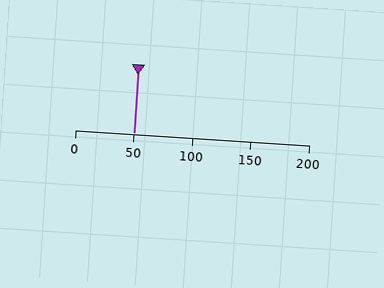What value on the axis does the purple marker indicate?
The marker indicates approximately 50.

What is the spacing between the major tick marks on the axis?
The major ticks are spaced 50 apart.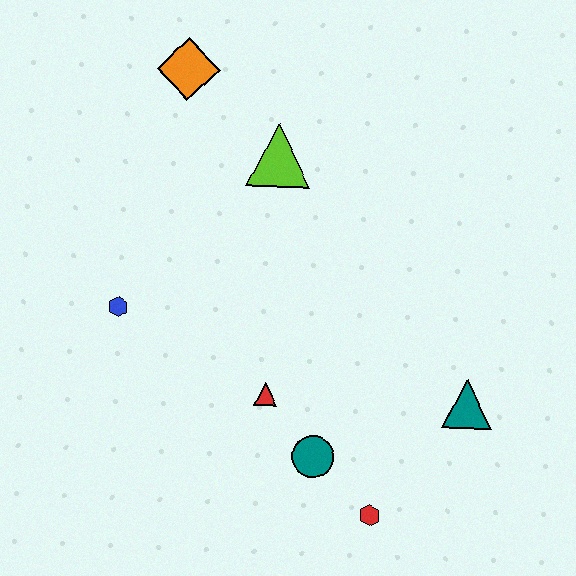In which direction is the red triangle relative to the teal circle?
The red triangle is above the teal circle.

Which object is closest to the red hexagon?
The teal circle is closest to the red hexagon.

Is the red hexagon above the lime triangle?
No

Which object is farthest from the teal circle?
The orange diamond is farthest from the teal circle.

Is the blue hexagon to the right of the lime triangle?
No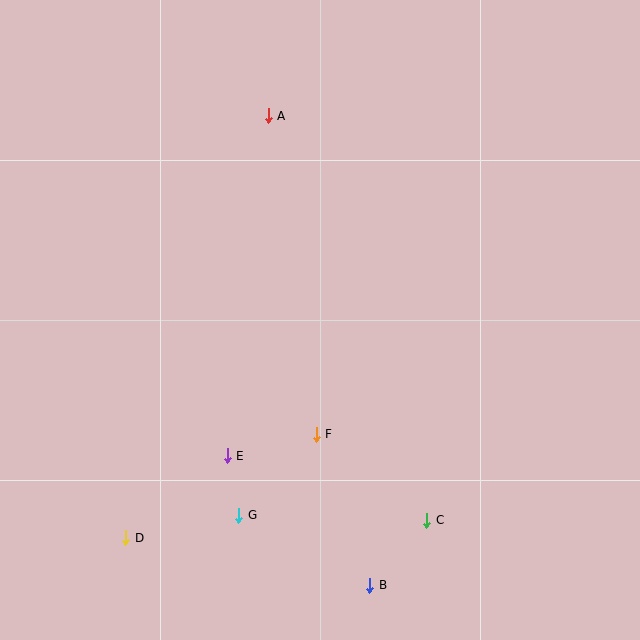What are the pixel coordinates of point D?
Point D is at (126, 538).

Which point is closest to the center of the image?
Point F at (316, 434) is closest to the center.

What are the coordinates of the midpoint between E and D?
The midpoint between E and D is at (176, 497).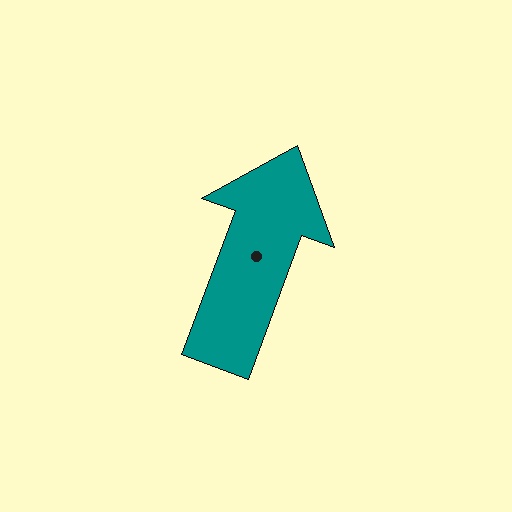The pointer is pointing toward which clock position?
Roughly 1 o'clock.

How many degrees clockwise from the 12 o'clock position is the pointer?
Approximately 20 degrees.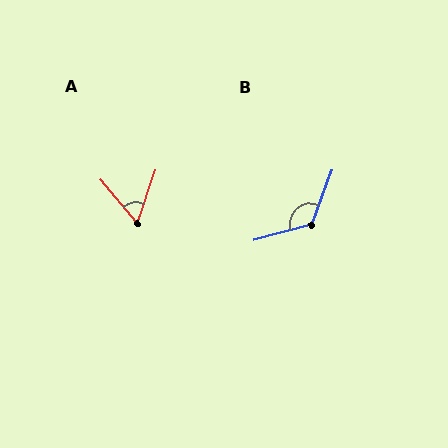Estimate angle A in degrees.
Approximately 58 degrees.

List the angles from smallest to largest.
A (58°), B (126°).